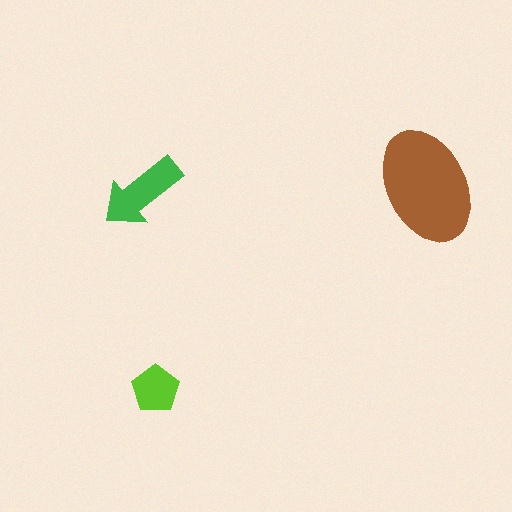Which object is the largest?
The brown ellipse.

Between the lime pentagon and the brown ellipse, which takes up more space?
The brown ellipse.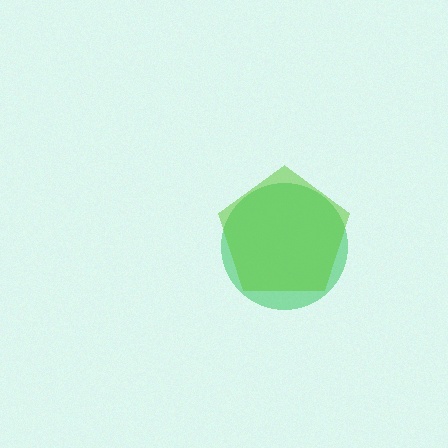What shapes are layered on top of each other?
The layered shapes are: a green circle, a lime pentagon.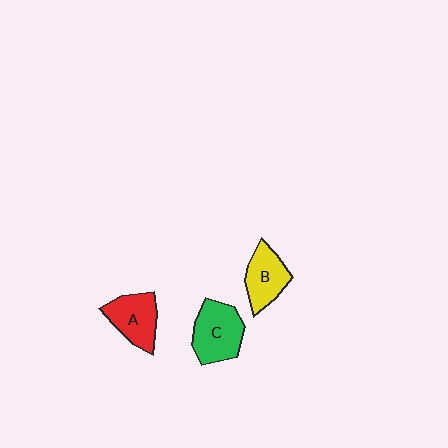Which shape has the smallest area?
Shape B (yellow).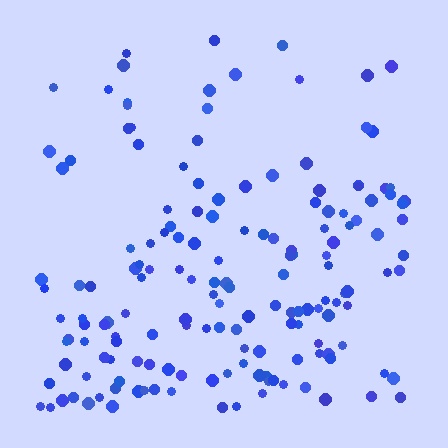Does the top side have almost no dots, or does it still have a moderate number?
Still a moderate number, just noticeably fewer than the bottom.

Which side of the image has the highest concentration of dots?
The bottom.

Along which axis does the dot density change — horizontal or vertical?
Vertical.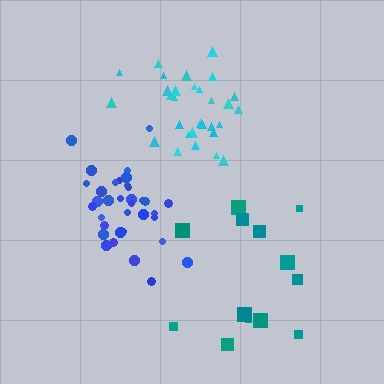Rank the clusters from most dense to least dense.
blue, cyan, teal.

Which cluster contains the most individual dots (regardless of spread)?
Blue (35).